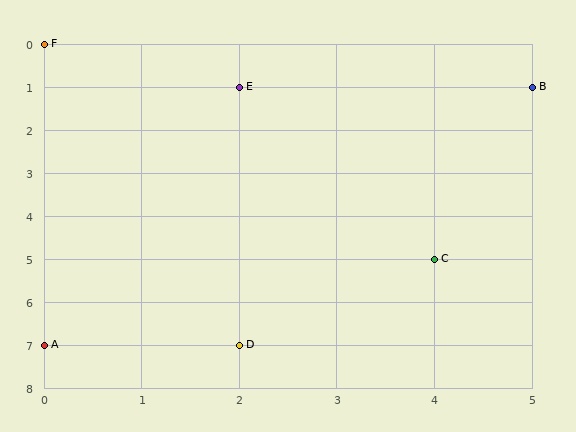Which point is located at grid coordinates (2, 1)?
Point E is at (2, 1).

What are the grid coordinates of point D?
Point D is at grid coordinates (2, 7).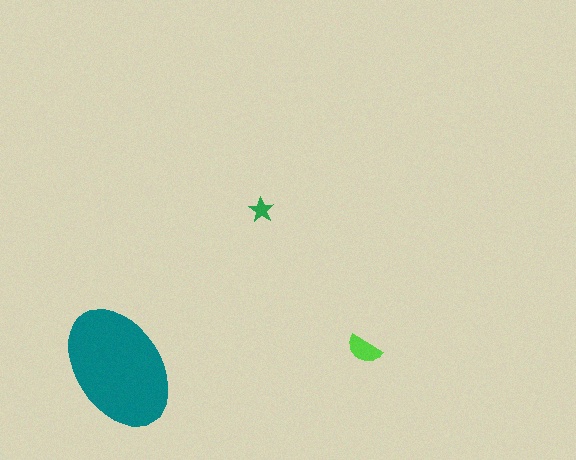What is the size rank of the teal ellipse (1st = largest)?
1st.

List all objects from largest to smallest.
The teal ellipse, the lime semicircle, the green star.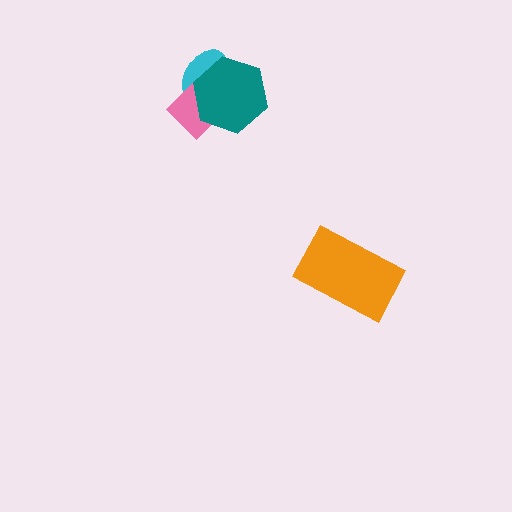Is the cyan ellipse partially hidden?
Yes, it is partially covered by another shape.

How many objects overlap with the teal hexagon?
2 objects overlap with the teal hexagon.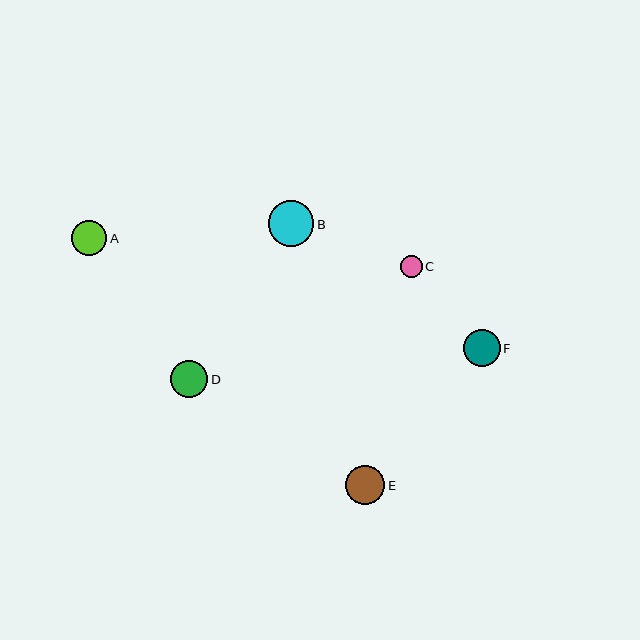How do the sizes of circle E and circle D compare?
Circle E and circle D are approximately the same size.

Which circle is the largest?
Circle B is the largest with a size of approximately 46 pixels.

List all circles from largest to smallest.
From largest to smallest: B, E, D, F, A, C.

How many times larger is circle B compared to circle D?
Circle B is approximately 1.2 times the size of circle D.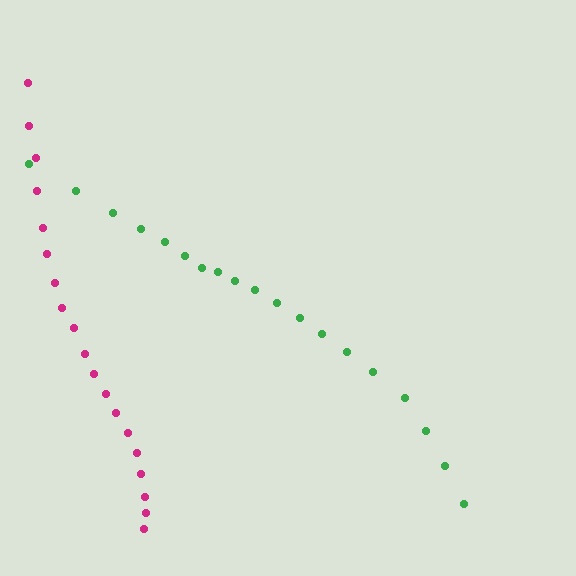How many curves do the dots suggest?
There are 2 distinct paths.